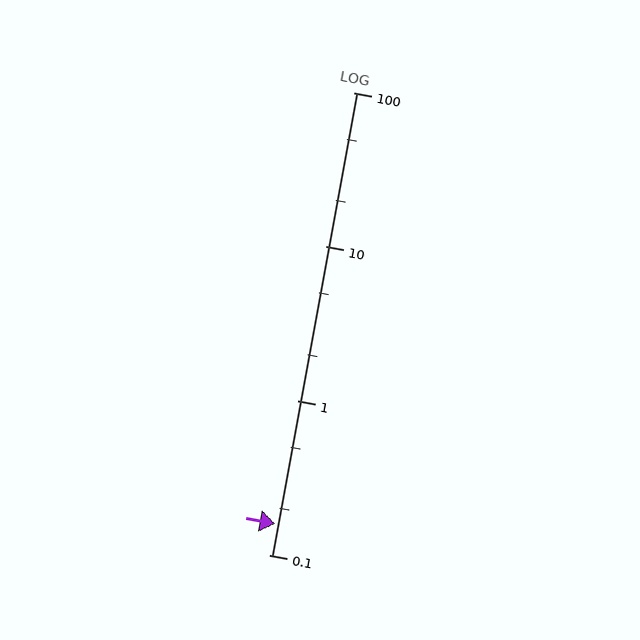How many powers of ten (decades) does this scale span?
The scale spans 3 decades, from 0.1 to 100.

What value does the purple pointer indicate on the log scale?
The pointer indicates approximately 0.16.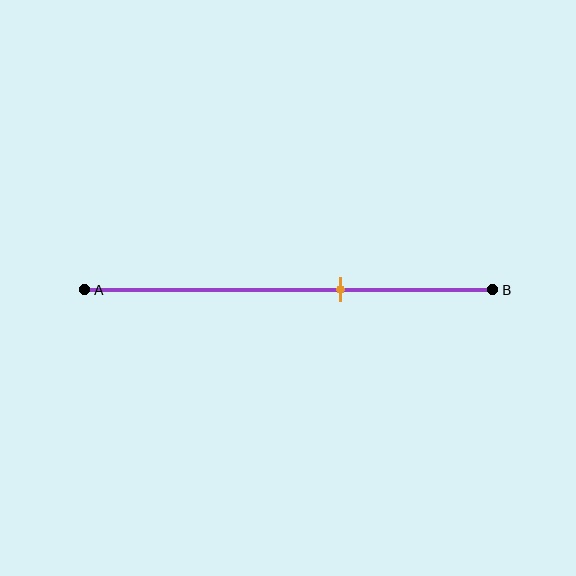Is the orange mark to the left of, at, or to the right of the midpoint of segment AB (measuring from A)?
The orange mark is to the right of the midpoint of segment AB.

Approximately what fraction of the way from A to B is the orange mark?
The orange mark is approximately 65% of the way from A to B.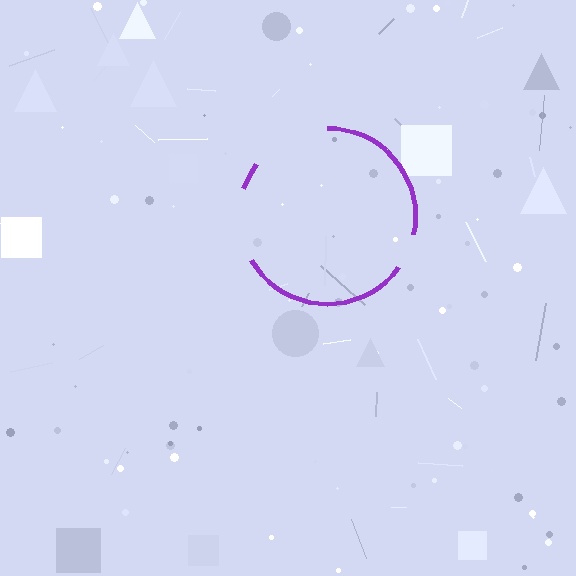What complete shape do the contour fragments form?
The contour fragments form a circle.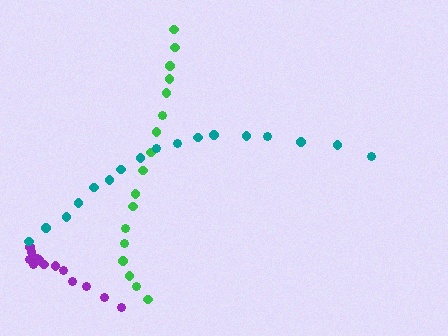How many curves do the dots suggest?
There are 3 distinct paths.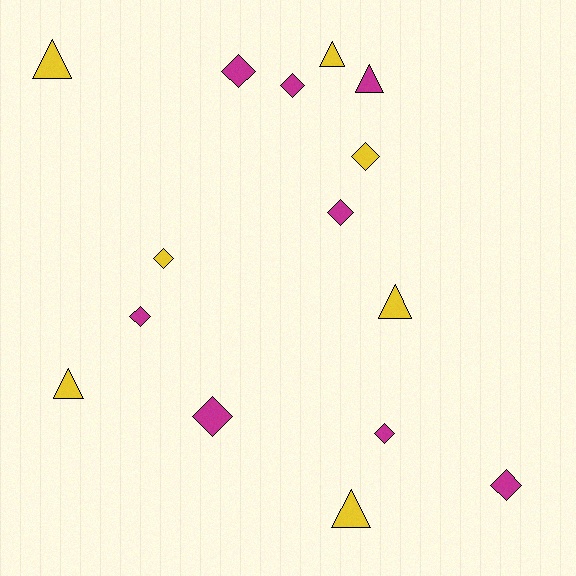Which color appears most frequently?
Magenta, with 8 objects.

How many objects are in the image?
There are 15 objects.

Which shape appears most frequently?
Diamond, with 9 objects.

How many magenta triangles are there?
There is 1 magenta triangle.